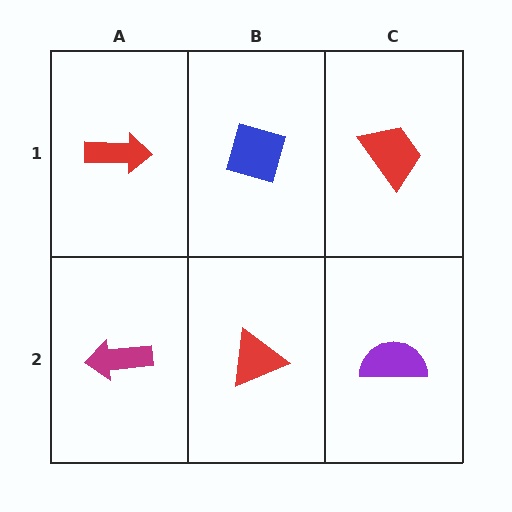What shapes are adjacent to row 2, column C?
A red trapezoid (row 1, column C), a red triangle (row 2, column B).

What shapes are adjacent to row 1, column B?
A red triangle (row 2, column B), a red arrow (row 1, column A), a red trapezoid (row 1, column C).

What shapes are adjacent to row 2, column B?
A blue diamond (row 1, column B), a magenta arrow (row 2, column A), a purple semicircle (row 2, column C).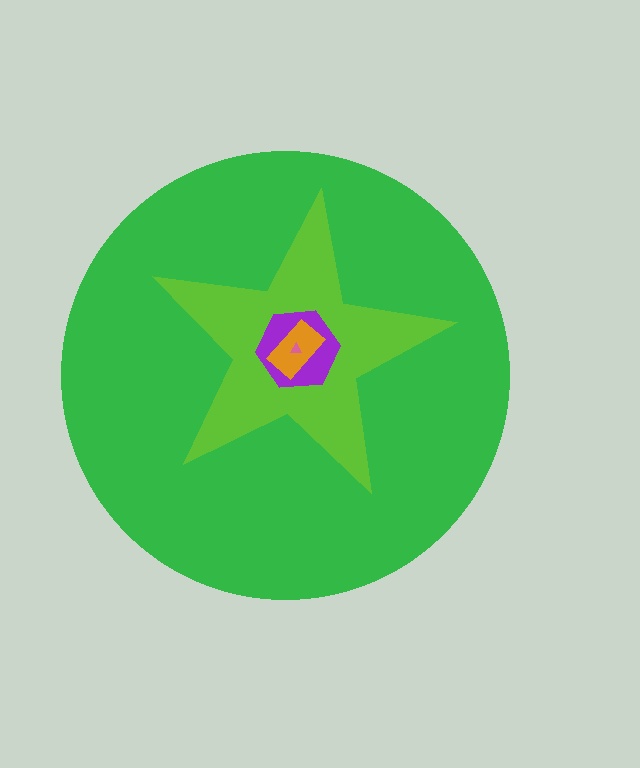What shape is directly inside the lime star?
The purple hexagon.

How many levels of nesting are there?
5.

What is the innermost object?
The pink triangle.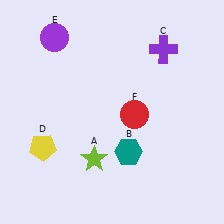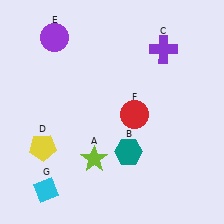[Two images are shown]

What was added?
A cyan diamond (G) was added in Image 2.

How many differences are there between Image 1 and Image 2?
There is 1 difference between the two images.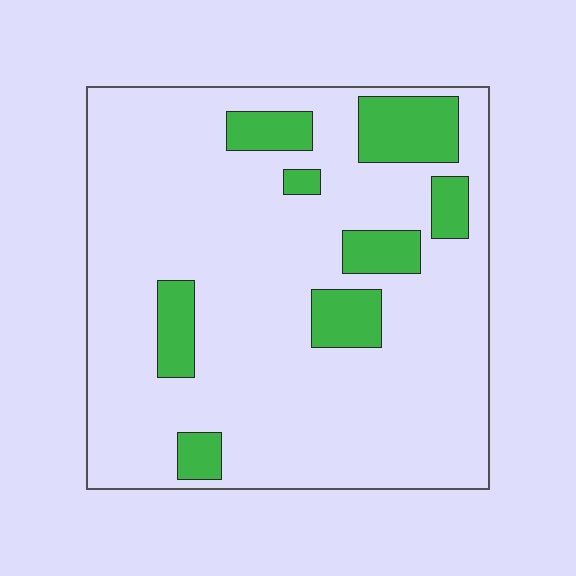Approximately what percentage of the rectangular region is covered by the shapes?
Approximately 15%.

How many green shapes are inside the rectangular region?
8.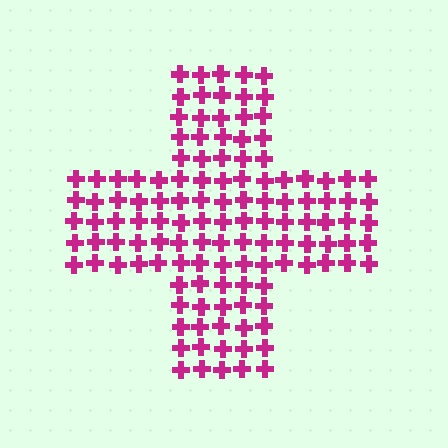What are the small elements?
The small elements are crosses.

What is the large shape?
The large shape is a cross.